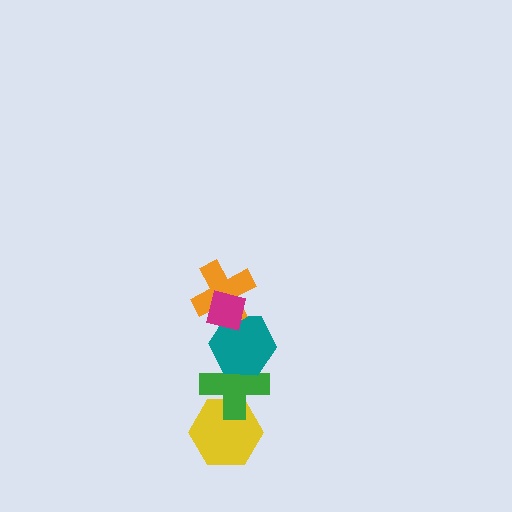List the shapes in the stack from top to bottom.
From top to bottom: the magenta square, the orange cross, the teal hexagon, the green cross, the yellow hexagon.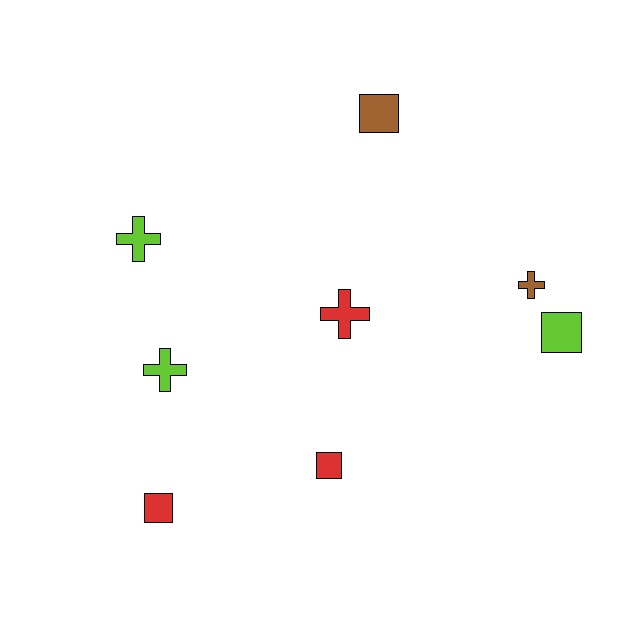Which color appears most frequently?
Lime, with 3 objects.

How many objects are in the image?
There are 8 objects.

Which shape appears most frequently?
Square, with 4 objects.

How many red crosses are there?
There is 1 red cross.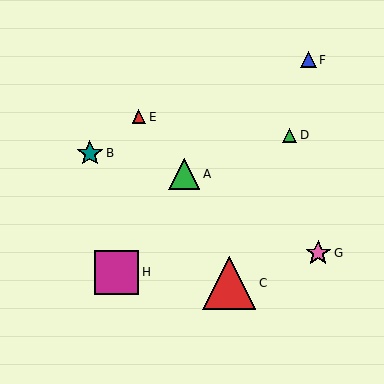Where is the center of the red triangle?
The center of the red triangle is at (229, 283).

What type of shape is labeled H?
Shape H is a magenta square.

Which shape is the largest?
The red triangle (labeled C) is the largest.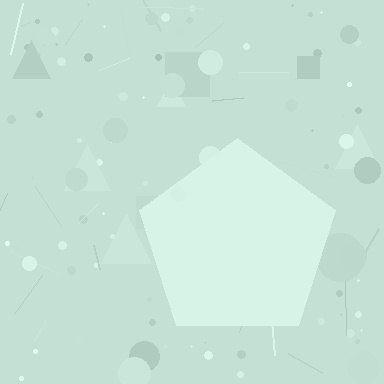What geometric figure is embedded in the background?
A pentagon is embedded in the background.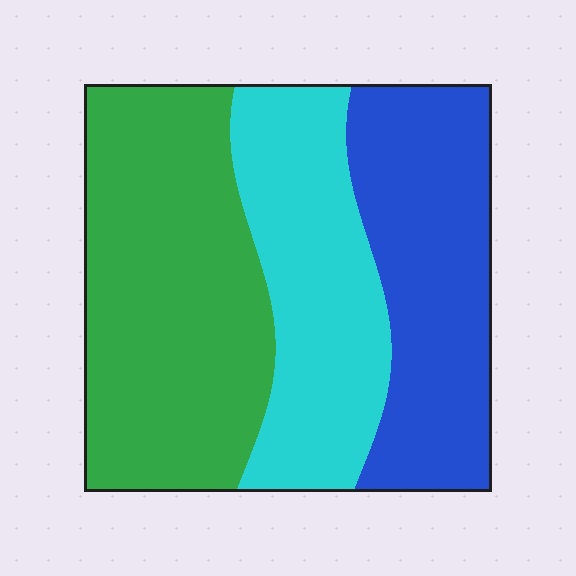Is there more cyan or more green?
Green.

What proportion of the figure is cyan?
Cyan covers roughly 30% of the figure.